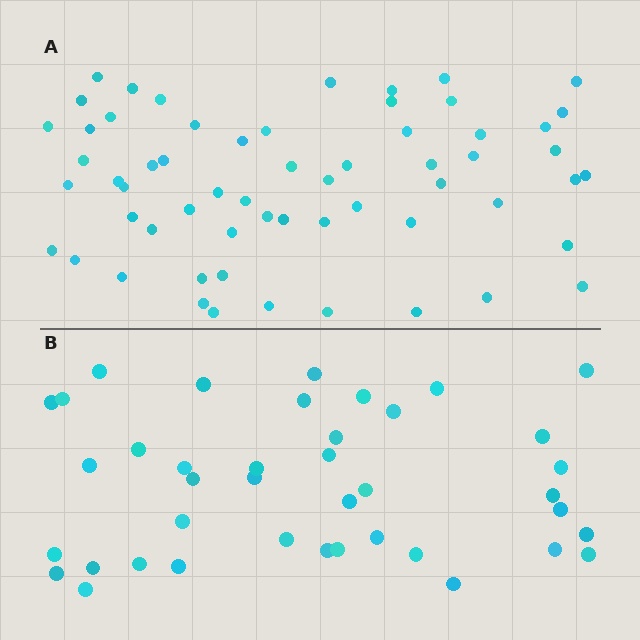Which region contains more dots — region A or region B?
Region A (the top region) has more dots.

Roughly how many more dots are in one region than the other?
Region A has approximately 20 more dots than region B.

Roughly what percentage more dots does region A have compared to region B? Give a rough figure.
About 50% more.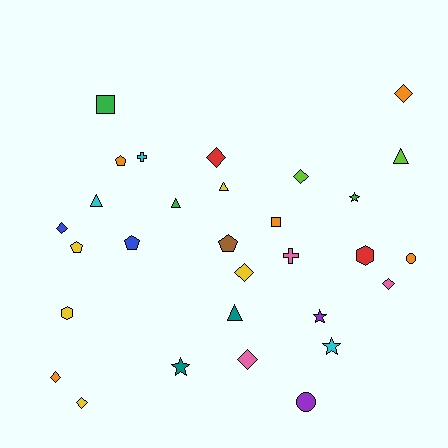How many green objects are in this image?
There are 3 green objects.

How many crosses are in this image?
There are 2 crosses.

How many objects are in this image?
There are 30 objects.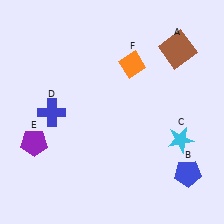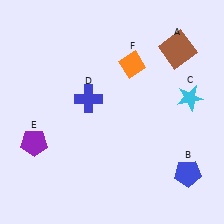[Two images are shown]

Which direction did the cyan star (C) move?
The cyan star (C) moved up.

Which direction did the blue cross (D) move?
The blue cross (D) moved right.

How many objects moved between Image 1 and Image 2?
2 objects moved between the two images.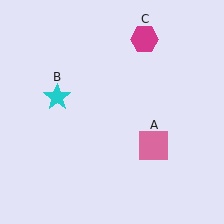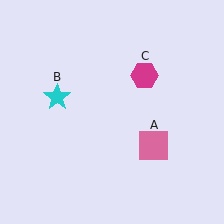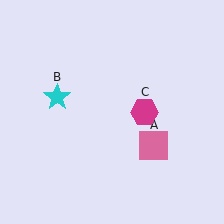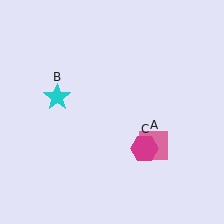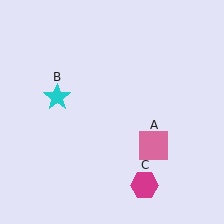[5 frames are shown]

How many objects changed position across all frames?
1 object changed position: magenta hexagon (object C).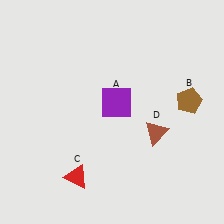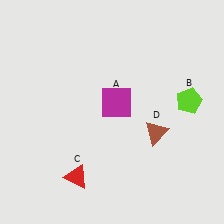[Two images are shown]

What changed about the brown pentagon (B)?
In Image 1, B is brown. In Image 2, it changed to lime.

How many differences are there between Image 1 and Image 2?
There are 2 differences between the two images.